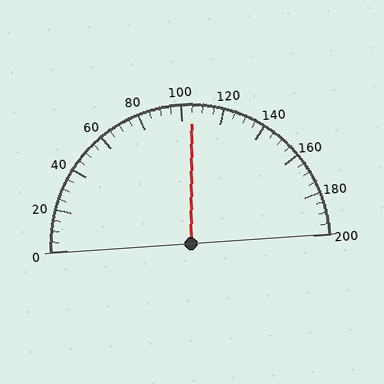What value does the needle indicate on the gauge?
The needle indicates approximately 105.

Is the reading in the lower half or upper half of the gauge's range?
The reading is in the upper half of the range (0 to 200).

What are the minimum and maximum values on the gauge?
The gauge ranges from 0 to 200.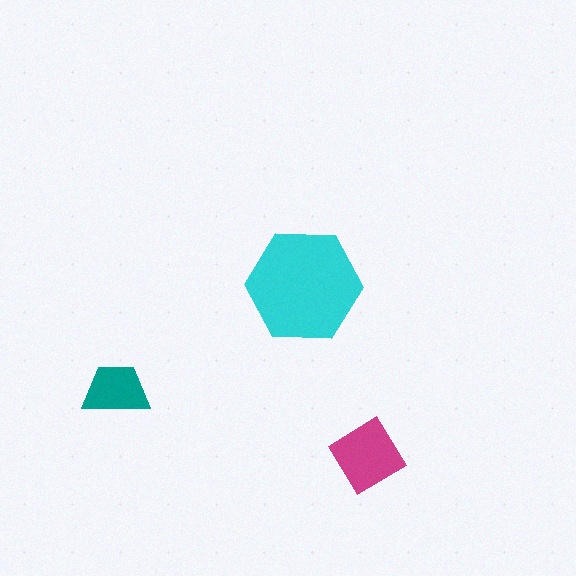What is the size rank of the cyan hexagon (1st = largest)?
1st.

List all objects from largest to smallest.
The cyan hexagon, the magenta diamond, the teal trapezoid.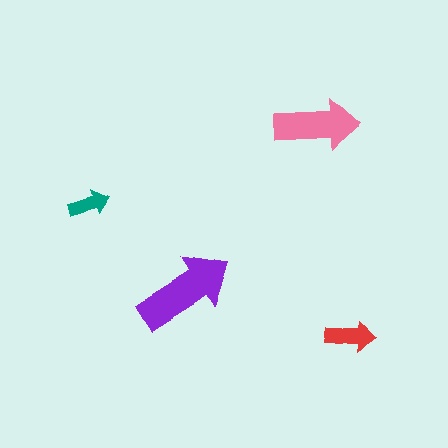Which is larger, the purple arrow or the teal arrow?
The purple one.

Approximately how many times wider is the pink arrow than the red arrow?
About 1.5 times wider.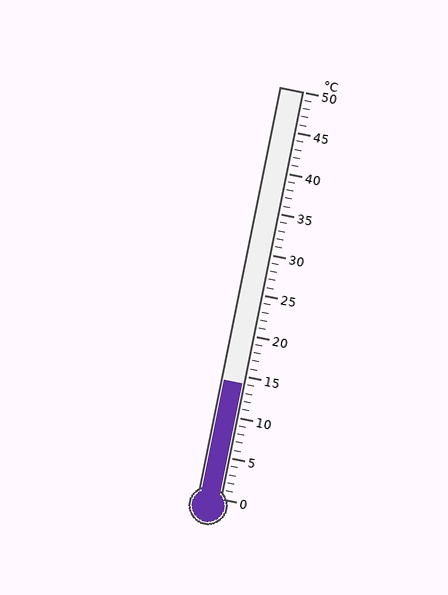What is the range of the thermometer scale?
The thermometer scale ranges from 0°C to 50°C.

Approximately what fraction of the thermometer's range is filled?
The thermometer is filled to approximately 30% of its range.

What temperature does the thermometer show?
The thermometer shows approximately 14°C.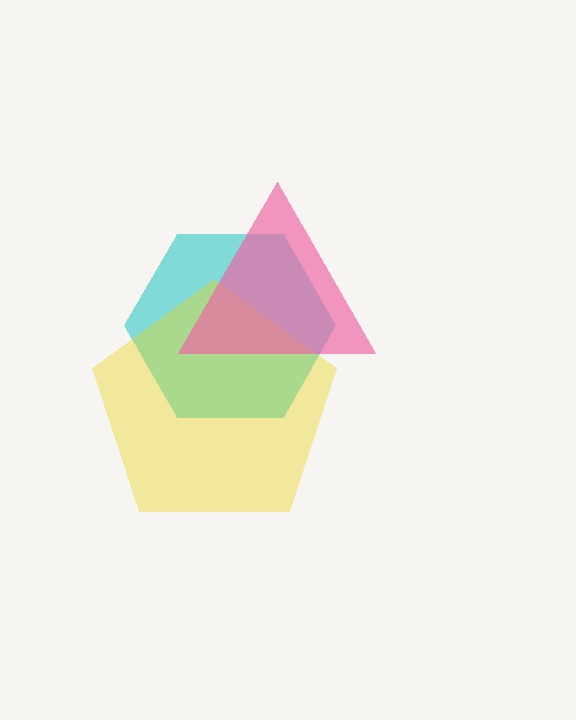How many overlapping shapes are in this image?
There are 3 overlapping shapes in the image.